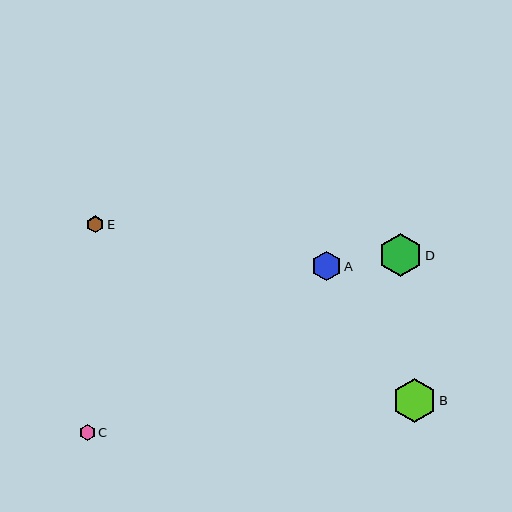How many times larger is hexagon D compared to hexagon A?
Hexagon D is approximately 1.5 times the size of hexagon A.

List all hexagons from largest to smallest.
From largest to smallest: B, D, A, E, C.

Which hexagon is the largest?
Hexagon B is the largest with a size of approximately 44 pixels.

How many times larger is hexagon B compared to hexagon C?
Hexagon B is approximately 2.8 times the size of hexagon C.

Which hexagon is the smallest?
Hexagon C is the smallest with a size of approximately 16 pixels.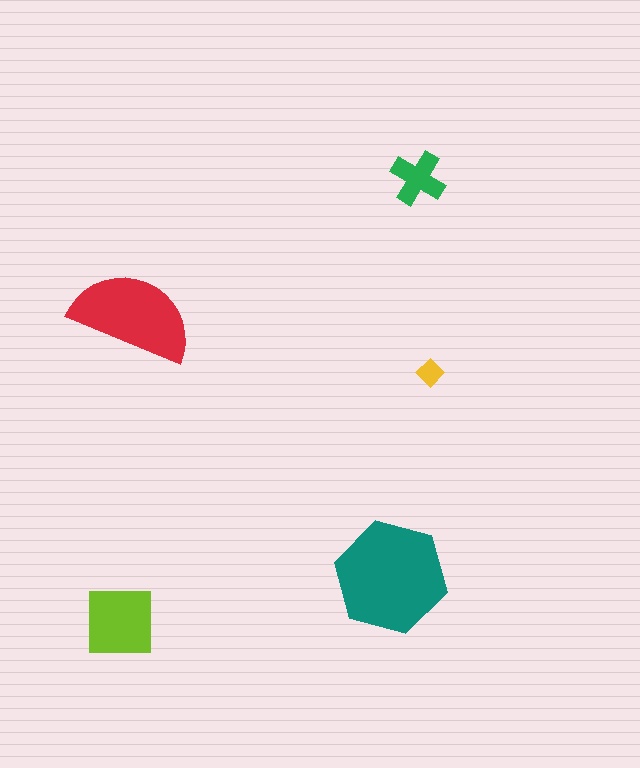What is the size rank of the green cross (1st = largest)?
4th.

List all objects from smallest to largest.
The yellow diamond, the green cross, the lime square, the red semicircle, the teal hexagon.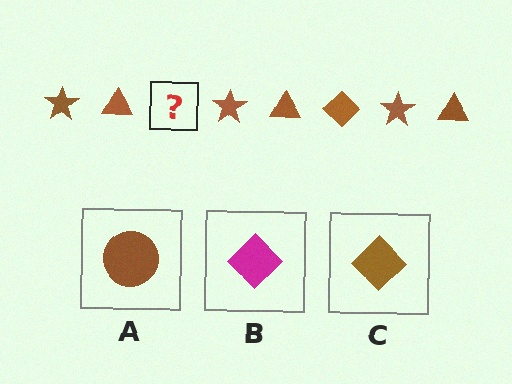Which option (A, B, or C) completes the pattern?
C.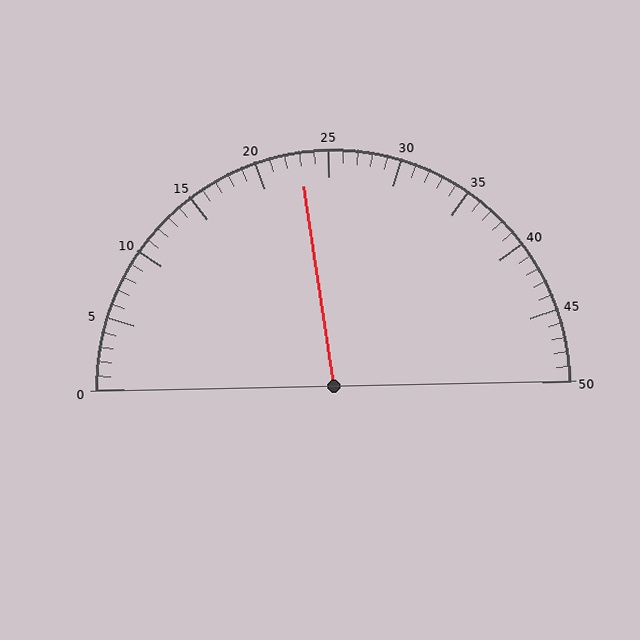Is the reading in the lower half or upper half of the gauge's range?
The reading is in the lower half of the range (0 to 50).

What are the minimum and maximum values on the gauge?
The gauge ranges from 0 to 50.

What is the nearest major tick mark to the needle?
The nearest major tick mark is 25.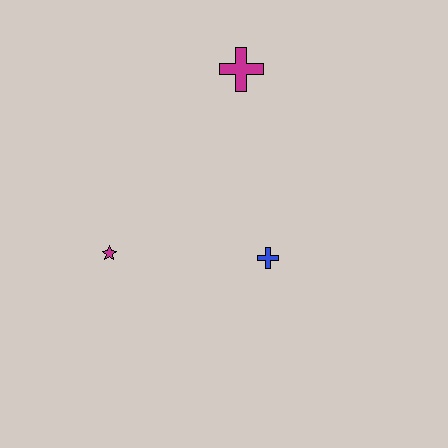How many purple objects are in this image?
There are no purple objects.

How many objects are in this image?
There are 3 objects.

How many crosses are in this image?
There are 2 crosses.